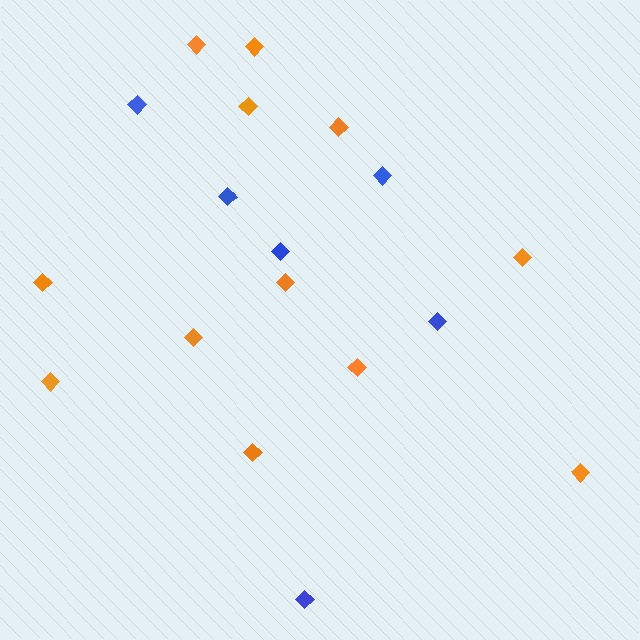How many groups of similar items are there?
There are 2 groups: one group of orange diamonds (12) and one group of blue diamonds (6).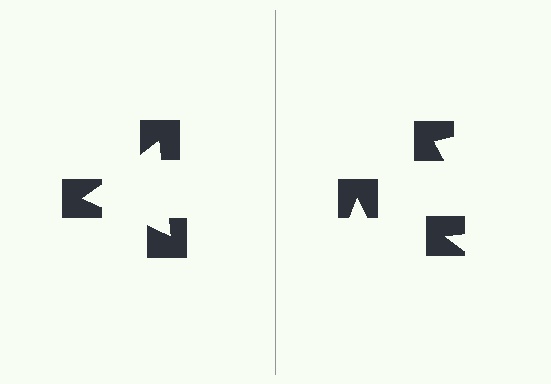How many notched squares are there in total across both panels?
6 — 3 on each side.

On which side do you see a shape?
An illusory triangle appears on the left side. On the right side the wedge cuts are rotated, so no coherent shape forms.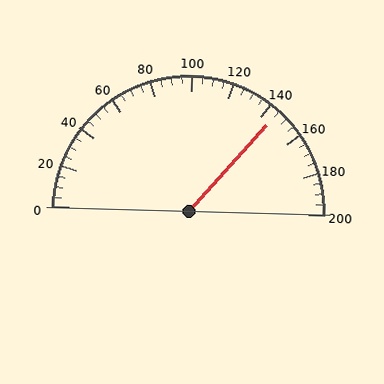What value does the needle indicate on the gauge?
The needle indicates approximately 145.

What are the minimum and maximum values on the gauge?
The gauge ranges from 0 to 200.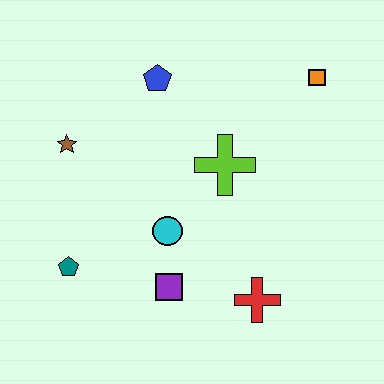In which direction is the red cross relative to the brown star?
The red cross is to the right of the brown star.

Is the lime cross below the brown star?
Yes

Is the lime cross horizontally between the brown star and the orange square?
Yes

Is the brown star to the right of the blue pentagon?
No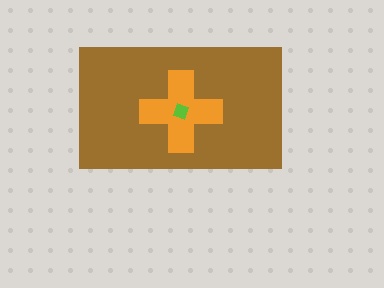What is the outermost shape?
The brown rectangle.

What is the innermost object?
The lime diamond.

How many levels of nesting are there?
3.